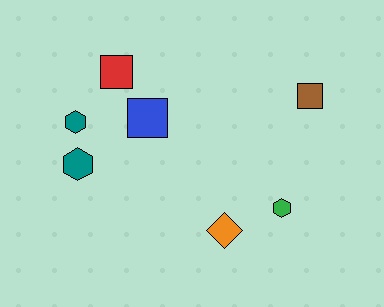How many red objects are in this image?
There is 1 red object.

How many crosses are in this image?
There are no crosses.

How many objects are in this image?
There are 7 objects.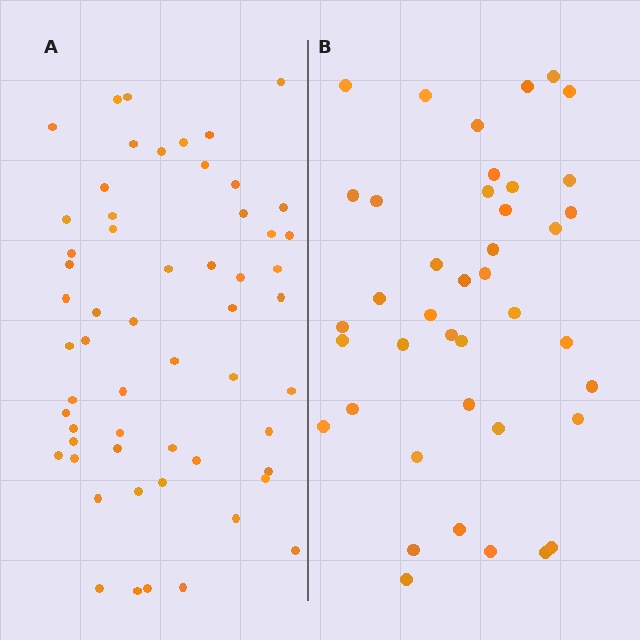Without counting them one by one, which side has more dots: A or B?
Region A (the left region) has more dots.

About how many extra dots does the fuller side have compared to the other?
Region A has approximately 15 more dots than region B.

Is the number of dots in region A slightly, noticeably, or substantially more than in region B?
Region A has noticeably more, but not dramatically so. The ratio is roughly 1.4 to 1.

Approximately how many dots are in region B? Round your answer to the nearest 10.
About 40 dots. (The exact count is 41, which rounds to 40.)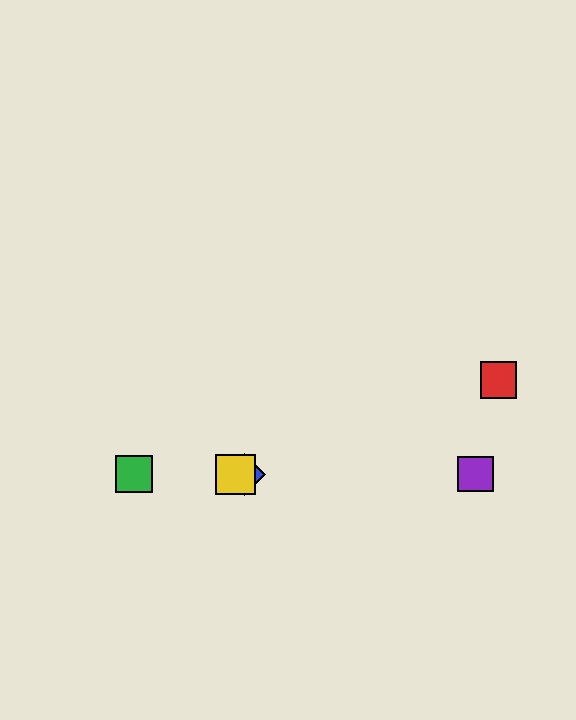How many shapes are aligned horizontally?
4 shapes (the blue diamond, the green square, the yellow square, the purple square) are aligned horizontally.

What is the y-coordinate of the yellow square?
The yellow square is at y≈474.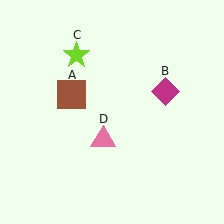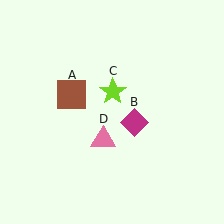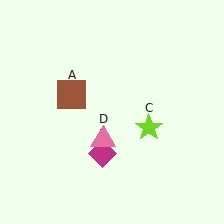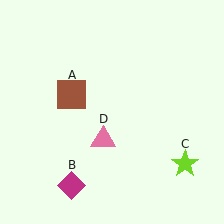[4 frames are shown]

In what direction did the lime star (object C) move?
The lime star (object C) moved down and to the right.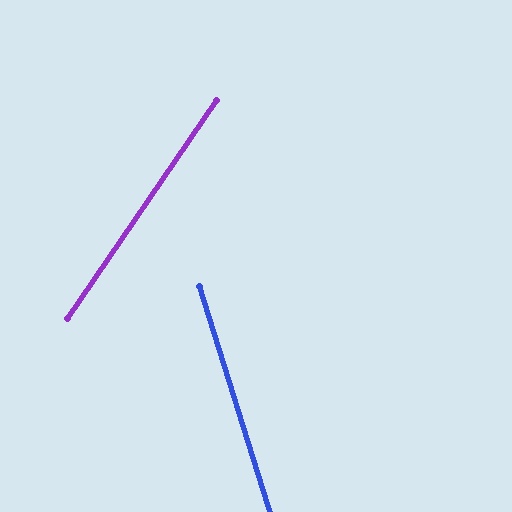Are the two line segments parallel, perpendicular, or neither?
Neither parallel nor perpendicular — they differ by about 52°.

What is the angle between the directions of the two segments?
Approximately 52 degrees.